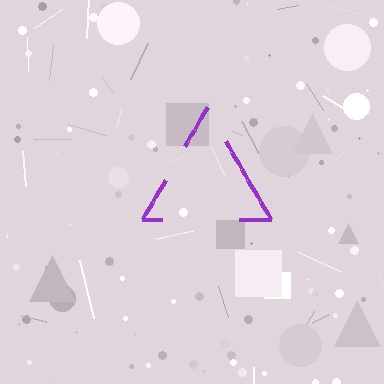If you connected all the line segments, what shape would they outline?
They would outline a triangle.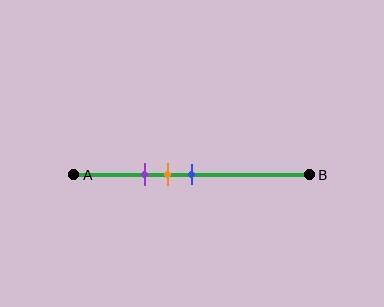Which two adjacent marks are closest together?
The orange and blue marks are the closest adjacent pair.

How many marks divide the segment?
There are 3 marks dividing the segment.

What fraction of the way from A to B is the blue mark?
The blue mark is approximately 50% (0.5) of the way from A to B.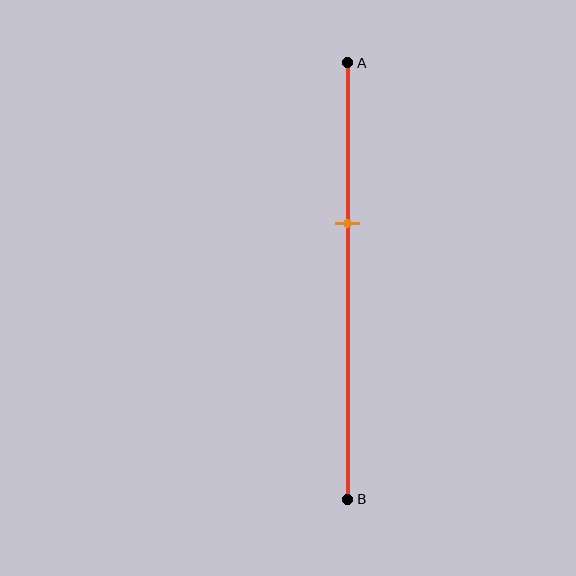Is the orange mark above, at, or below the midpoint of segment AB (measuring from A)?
The orange mark is above the midpoint of segment AB.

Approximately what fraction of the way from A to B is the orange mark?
The orange mark is approximately 35% of the way from A to B.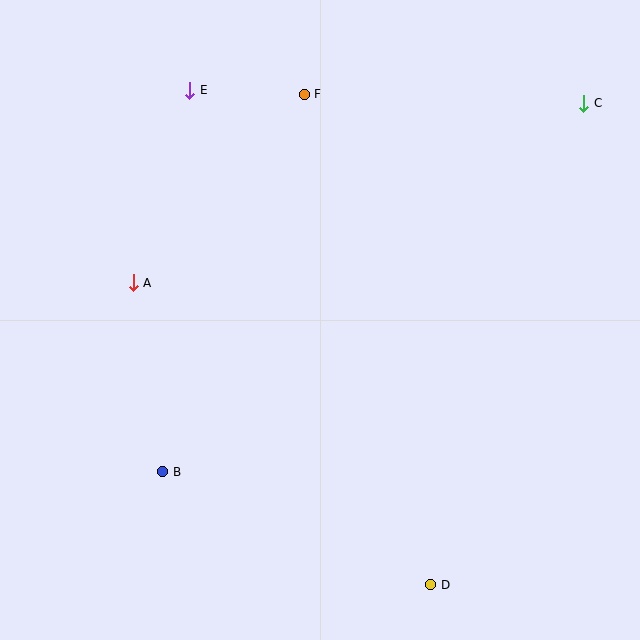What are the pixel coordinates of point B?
Point B is at (163, 472).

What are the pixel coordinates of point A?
Point A is at (133, 283).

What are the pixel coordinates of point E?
Point E is at (190, 90).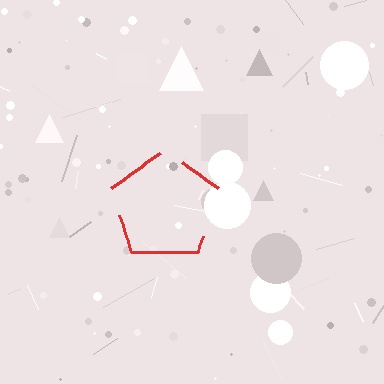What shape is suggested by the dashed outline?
The dashed outline suggests a pentagon.